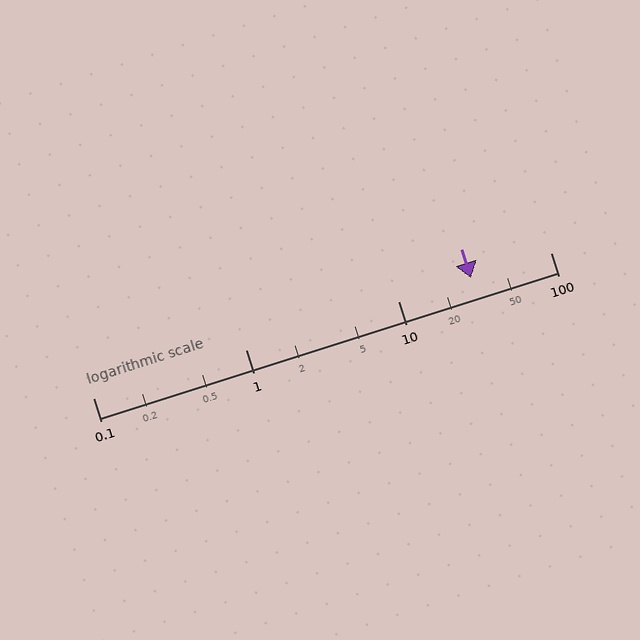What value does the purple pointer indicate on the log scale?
The pointer indicates approximately 30.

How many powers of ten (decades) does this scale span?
The scale spans 3 decades, from 0.1 to 100.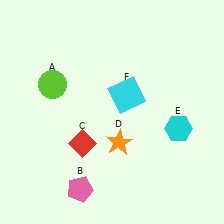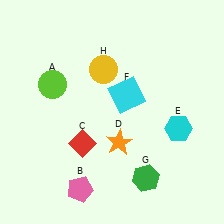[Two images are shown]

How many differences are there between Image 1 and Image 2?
There are 2 differences between the two images.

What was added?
A green hexagon (G), a yellow circle (H) were added in Image 2.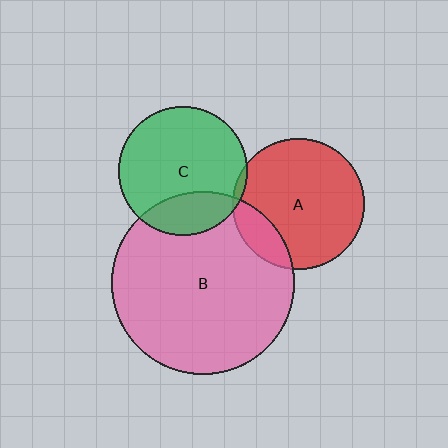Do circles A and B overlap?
Yes.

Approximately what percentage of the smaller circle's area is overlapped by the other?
Approximately 15%.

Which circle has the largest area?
Circle B (pink).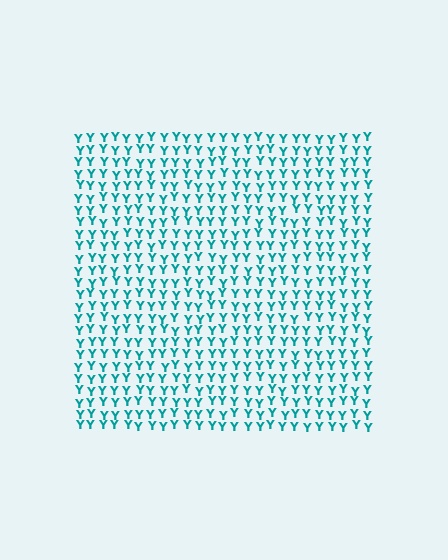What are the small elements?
The small elements are letter Y's.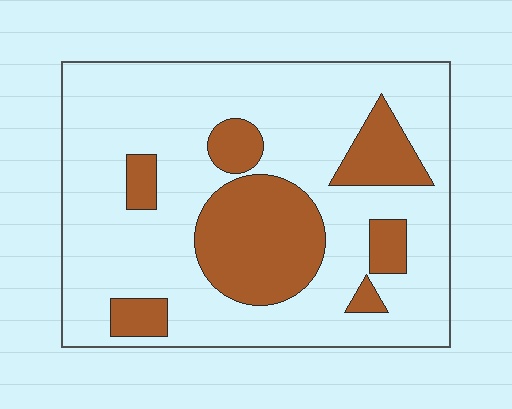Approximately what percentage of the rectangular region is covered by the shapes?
Approximately 25%.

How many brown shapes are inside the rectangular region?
7.